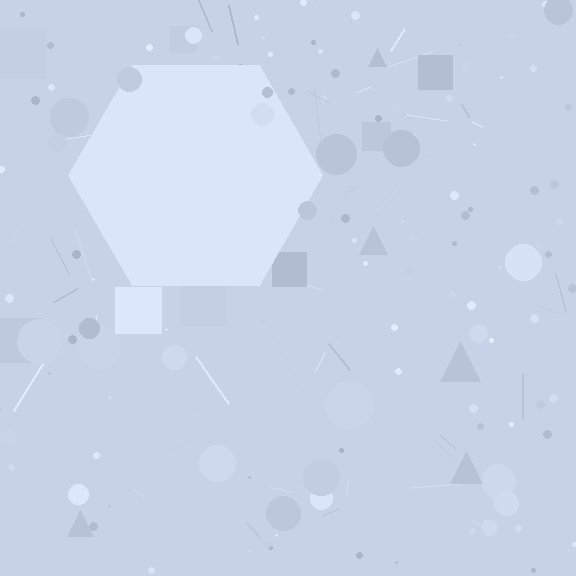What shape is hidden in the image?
A hexagon is hidden in the image.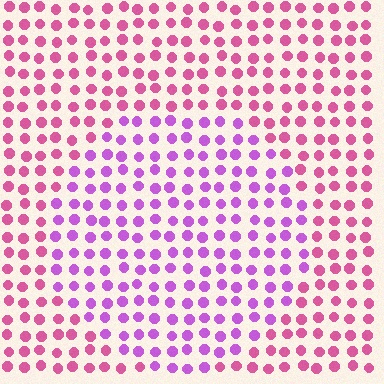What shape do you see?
I see a circle.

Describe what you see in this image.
The image is filled with small pink elements in a uniform arrangement. A circle-shaped region is visible where the elements are tinted to a slightly different hue, forming a subtle color boundary.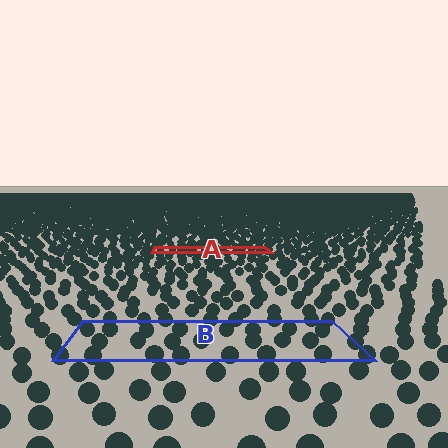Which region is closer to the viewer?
Region B is closer. The texture elements there are larger and more spread out.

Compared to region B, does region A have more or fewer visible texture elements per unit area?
Region A has more texture elements per unit area — they are packed more densely because it is farther away.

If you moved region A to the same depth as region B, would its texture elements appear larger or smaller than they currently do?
They would appear larger. At a closer depth, the same texture elements are projected at a bigger on-screen size.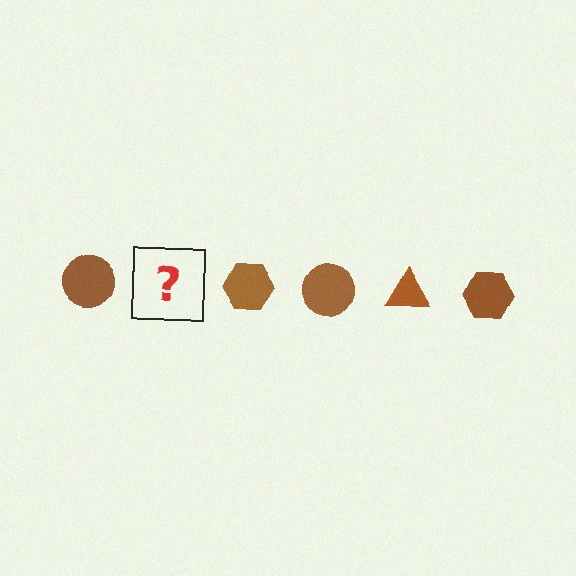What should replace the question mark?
The question mark should be replaced with a brown triangle.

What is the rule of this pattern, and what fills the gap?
The rule is that the pattern cycles through circle, triangle, hexagon shapes in brown. The gap should be filled with a brown triangle.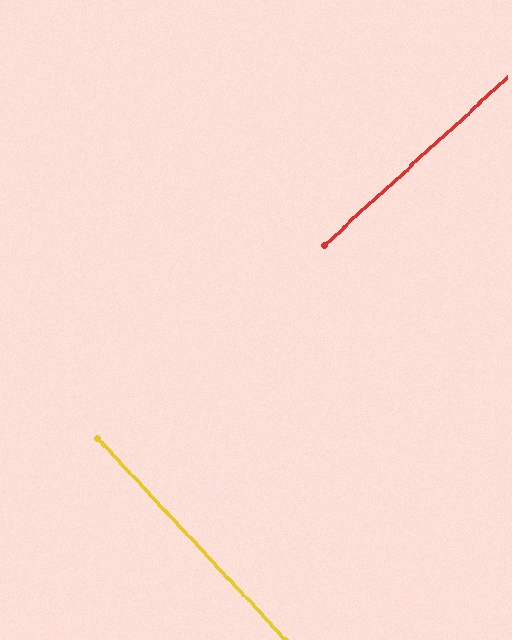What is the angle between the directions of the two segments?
Approximately 89 degrees.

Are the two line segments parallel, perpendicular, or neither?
Perpendicular — they meet at approximately 89°.